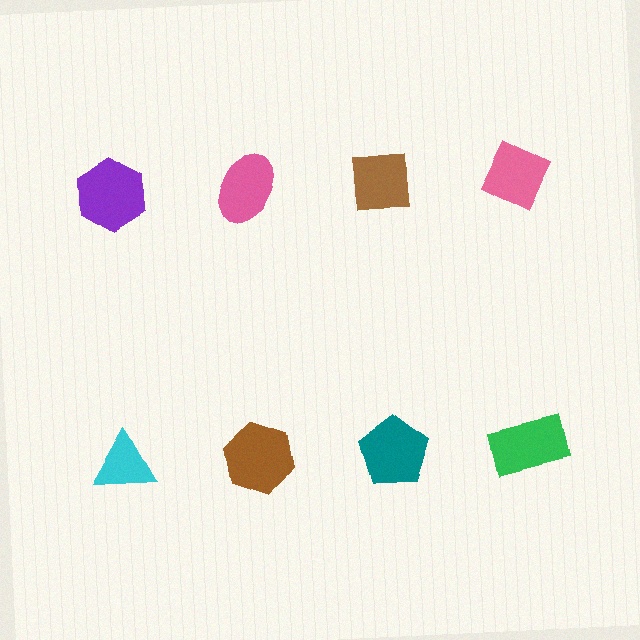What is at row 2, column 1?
A cyan triangle.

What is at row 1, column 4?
A pink diamond.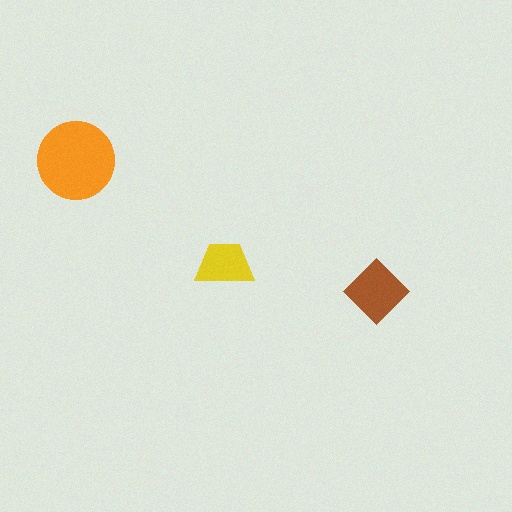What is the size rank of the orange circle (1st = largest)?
1st.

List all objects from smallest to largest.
The yellow trapezoid, the brown diamond, the orange circle.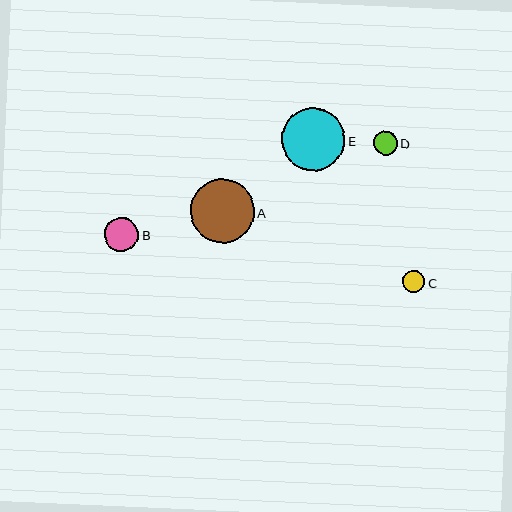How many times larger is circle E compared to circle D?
Circle E is approximately 2.7 times the size of circle D.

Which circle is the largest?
Circle E is the largest with a size of approximately 64 pixels.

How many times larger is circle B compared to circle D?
Circle B is approximately 1.5 times the size of circle D.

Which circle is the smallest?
Circle C is the smallest with a size of approximately 22 pixels.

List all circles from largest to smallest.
From largest to smallest: E, A, B, D, C.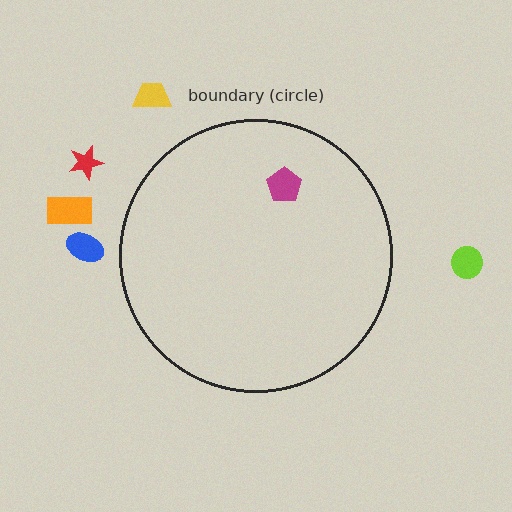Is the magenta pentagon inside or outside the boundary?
Inside.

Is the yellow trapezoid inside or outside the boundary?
Outside.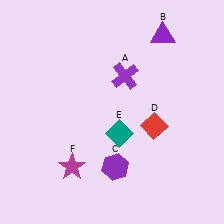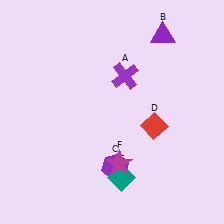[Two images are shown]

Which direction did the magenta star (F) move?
The magenta star (F) moved right.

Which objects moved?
The objects that moved are: the teal diamond (E), the magenta star (F).